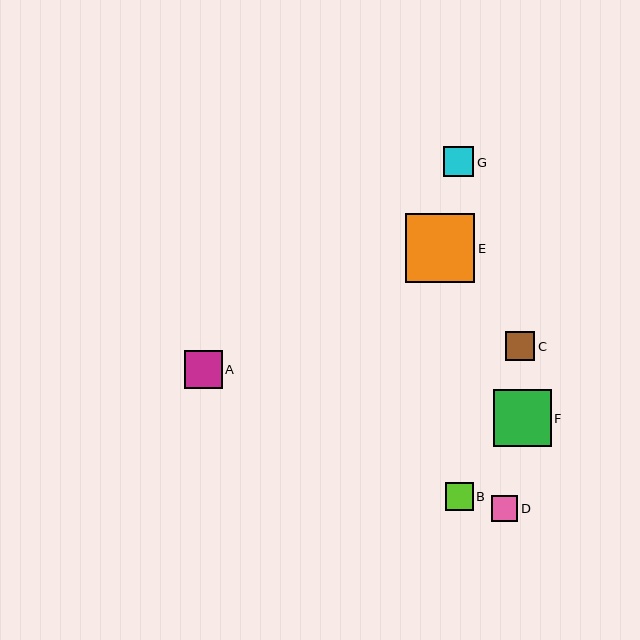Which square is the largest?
Square E is the largest with a size of approximately 69 pixels.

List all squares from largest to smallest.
From largest to smallest: E, F, A, G, C, B, D.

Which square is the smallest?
Square D is the smallest with a size of approximately 27 pixels.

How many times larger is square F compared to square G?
Square F is approximately 1.9 times the size of square G.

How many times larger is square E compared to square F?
Square E is approximately 1.2 times the size of square F.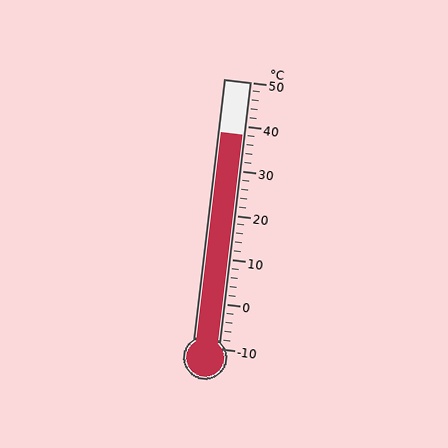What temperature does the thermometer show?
The thermometer shows approximately 38°C.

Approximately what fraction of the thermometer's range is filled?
The thermometer is filled to approximately 80% of its range.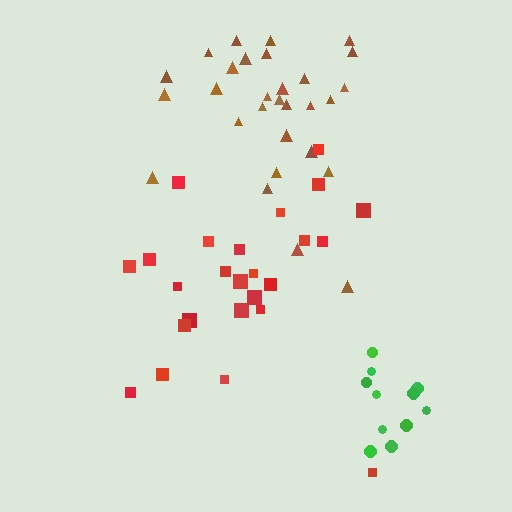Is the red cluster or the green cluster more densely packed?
Green.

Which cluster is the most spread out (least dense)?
Red.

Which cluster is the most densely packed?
Green.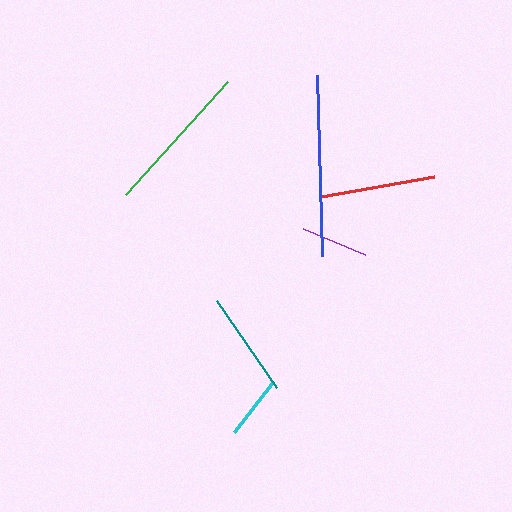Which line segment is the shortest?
The cyan line is the shortest at approximately 61 pixels.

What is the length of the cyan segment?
The cyan segment is approximately 61 pixels long.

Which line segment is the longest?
The blue line is the longest at approximately 181 pixels.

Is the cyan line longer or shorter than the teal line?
The teal line is longer than the cyan line.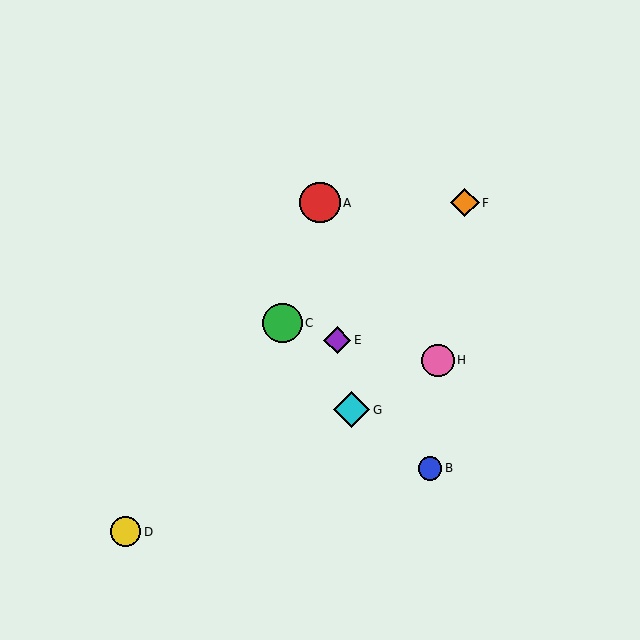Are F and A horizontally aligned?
Yes, both are at y≈203.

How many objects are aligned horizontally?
2 objects (A, F) are aligned horizontally.